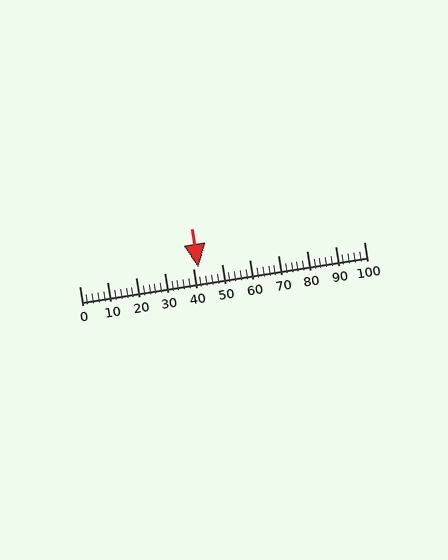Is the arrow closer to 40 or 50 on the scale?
The arrow is closer to 40.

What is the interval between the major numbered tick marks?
The major tick marks are spaced 10 units apart.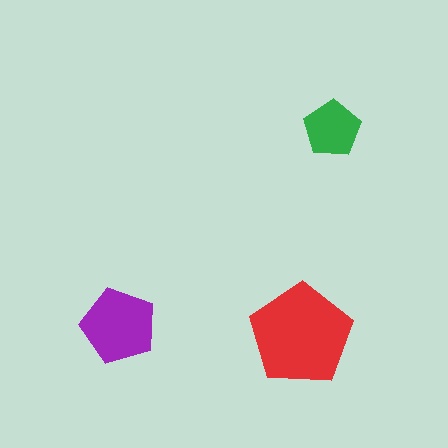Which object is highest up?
The green pentagon is topmost.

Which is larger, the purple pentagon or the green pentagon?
The purple one.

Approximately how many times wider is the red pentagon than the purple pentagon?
About 1.5 times wider.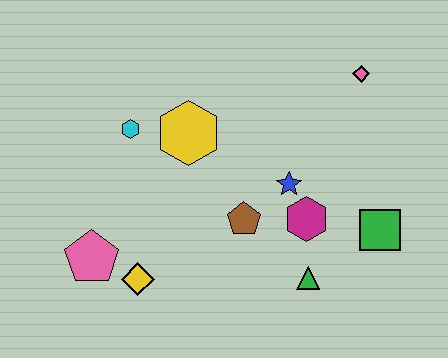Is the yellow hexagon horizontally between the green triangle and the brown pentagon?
No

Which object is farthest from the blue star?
The pink pentagon is farthest from the blue star.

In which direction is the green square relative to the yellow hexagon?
The green square is to the right of the yellow hexagon.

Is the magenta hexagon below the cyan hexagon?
Yes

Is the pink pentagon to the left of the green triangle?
Yes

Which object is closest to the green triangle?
The magenta hexagon is closest to the green triangle.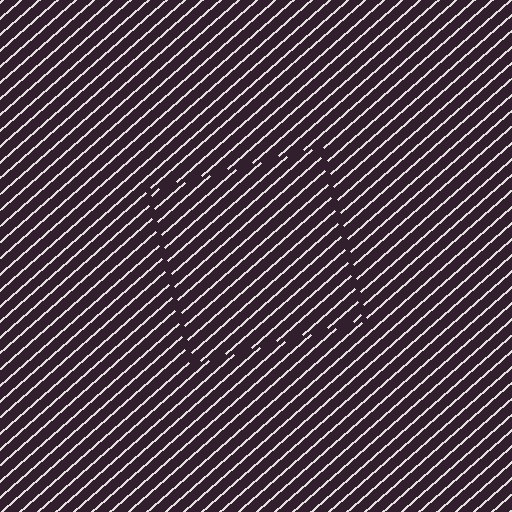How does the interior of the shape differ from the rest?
The interior of the shape contains the same grating, shifted by half a period — the contour is defined by the phase discontinuity where line-ends from the inner and outer gratings abut.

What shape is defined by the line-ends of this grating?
An illusory square. The interior of the shape contains the same grating, shifted by half a period — the contour is defined by the phase discontinuity where line-ends from the inner and outer gratings abut.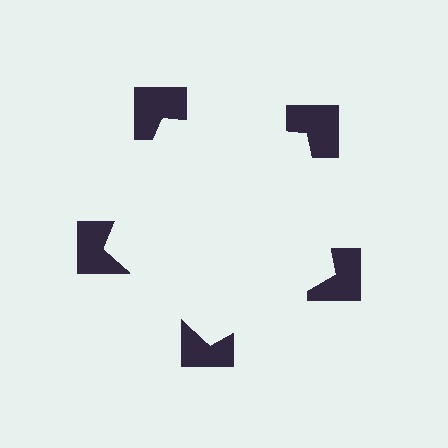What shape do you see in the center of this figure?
An illusory pentagon — its edges are inferred from the aligned wedge cuts in the notched squares, not physically drawn.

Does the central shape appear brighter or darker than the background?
It typically appears slightly brighter than the background, even though no actual brightness change is drawn.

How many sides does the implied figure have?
5 sides.